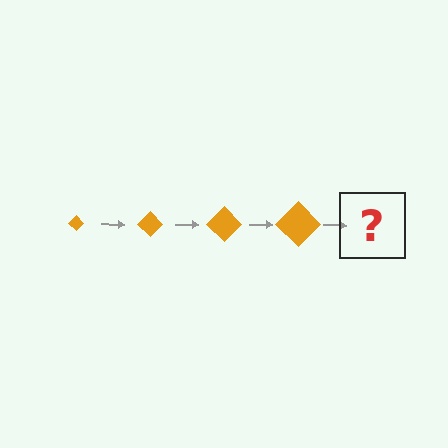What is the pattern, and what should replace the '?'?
The pattern is that the diamond gets progressively larger each step. The '?' should be an orange diamond, larger than the previous one.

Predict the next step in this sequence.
The next step is an orange diamond, larger than the previous one.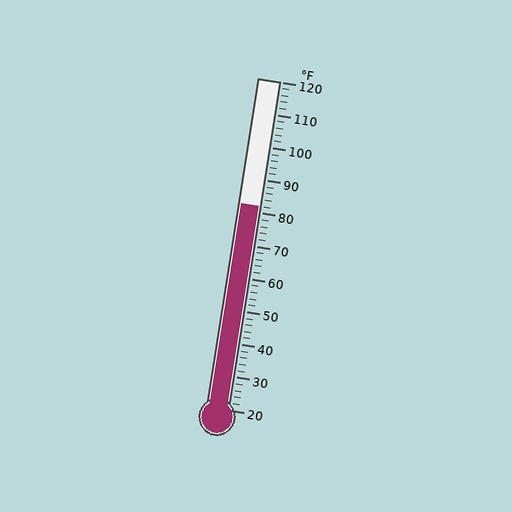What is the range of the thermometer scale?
The thermometer scale ranges from 20°F to 120°F.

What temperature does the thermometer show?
The thermometer shows approximately 82°F.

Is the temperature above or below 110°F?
The temperature is below 110°F.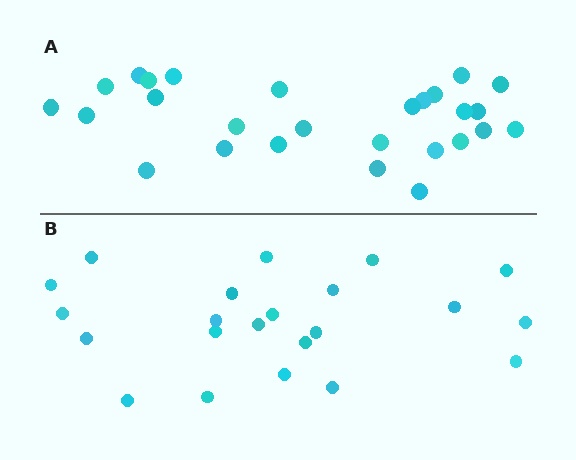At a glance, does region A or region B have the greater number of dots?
Region A (the top region) has more dots.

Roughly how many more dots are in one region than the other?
Region A has about 5 more dots than region B.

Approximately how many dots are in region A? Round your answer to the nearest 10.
About 30 dots. (The exact count is 27, which rounds to 30.)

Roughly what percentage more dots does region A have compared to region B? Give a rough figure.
About 25% more.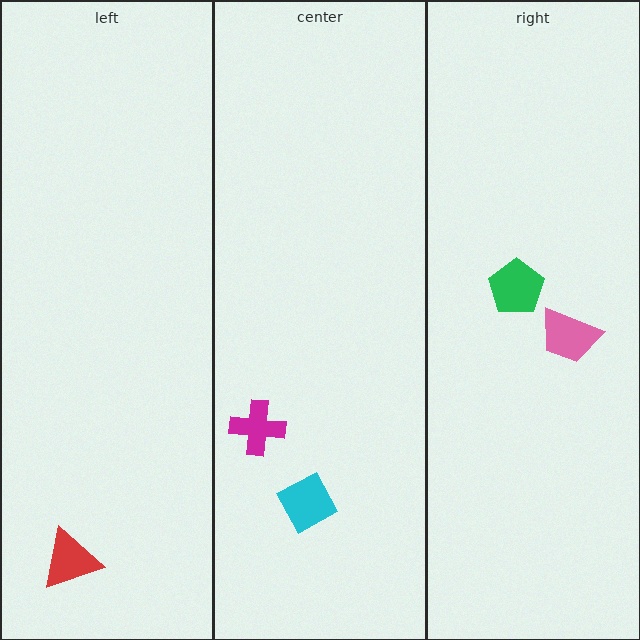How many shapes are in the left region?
1.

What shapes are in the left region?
The red triangle.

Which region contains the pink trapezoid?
The right region.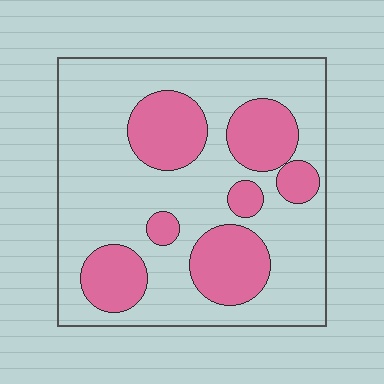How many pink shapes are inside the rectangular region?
7.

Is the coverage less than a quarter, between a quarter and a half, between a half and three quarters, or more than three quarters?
Between a quarter and a half.